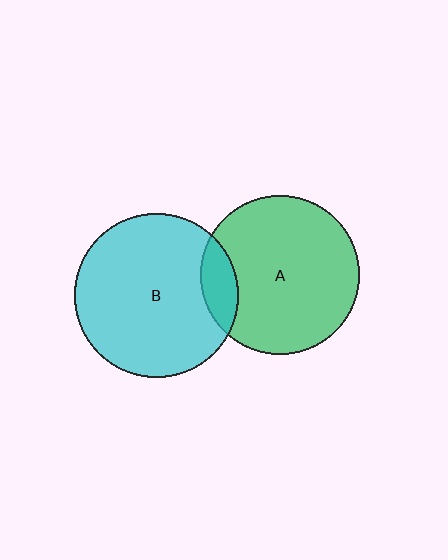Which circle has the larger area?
Circle B (cyan).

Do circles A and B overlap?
Yes.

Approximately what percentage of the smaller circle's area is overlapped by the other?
Approximately 15%.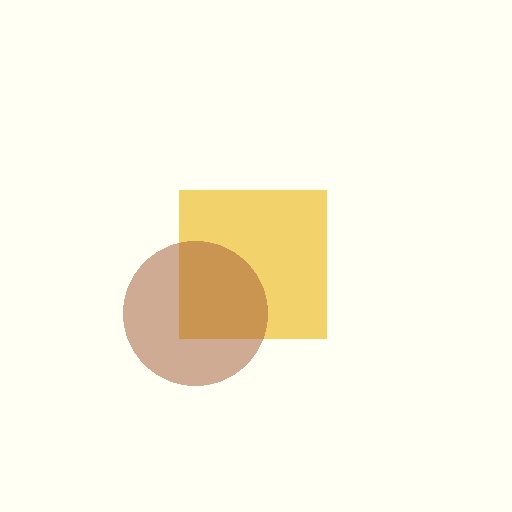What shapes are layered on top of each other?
The layered shapes are: a yellow square, a brown circle.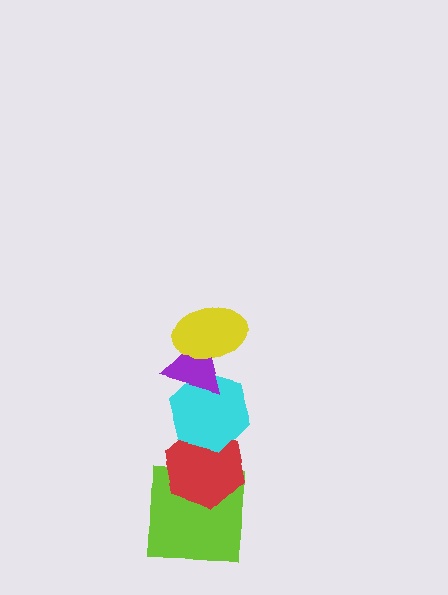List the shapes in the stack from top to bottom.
From top to bottom: the yellow ellipse, the purple triangle, the cyan hexagon, the red hexagon, the lime square.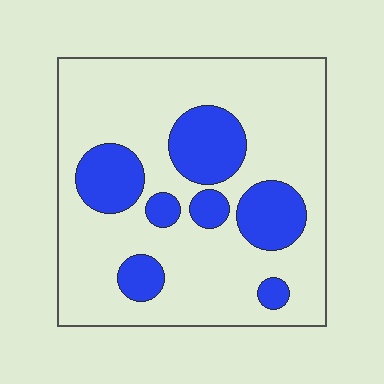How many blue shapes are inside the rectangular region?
7.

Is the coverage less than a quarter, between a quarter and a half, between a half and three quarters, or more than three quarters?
Less than a quarter.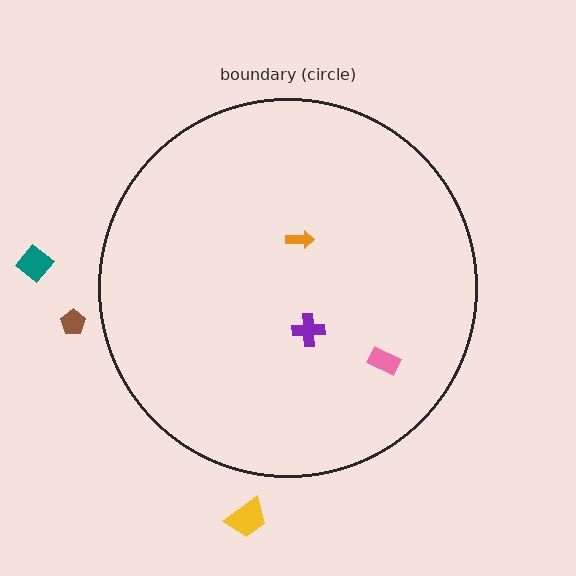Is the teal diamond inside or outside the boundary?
Outside.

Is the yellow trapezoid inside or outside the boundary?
Outside.